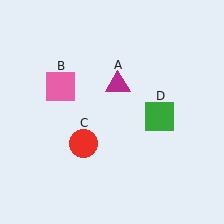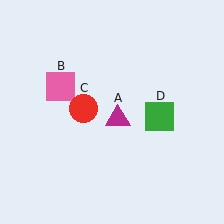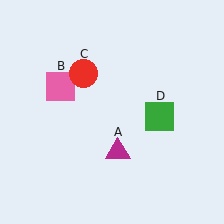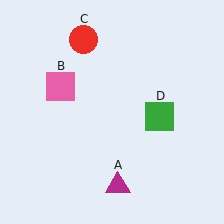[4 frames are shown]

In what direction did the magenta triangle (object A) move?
The magenta triangle (object A) moved down.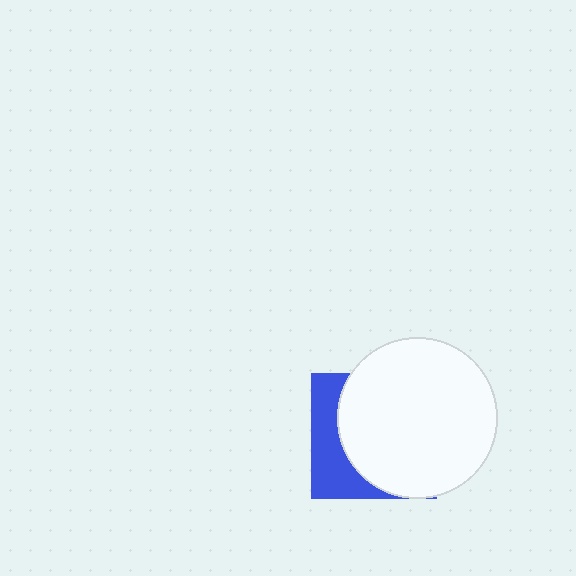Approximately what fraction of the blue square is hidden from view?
Roughly 69% of the blue square is hidden behind the white circle.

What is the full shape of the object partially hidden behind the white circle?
The partially hidden object is a blue square.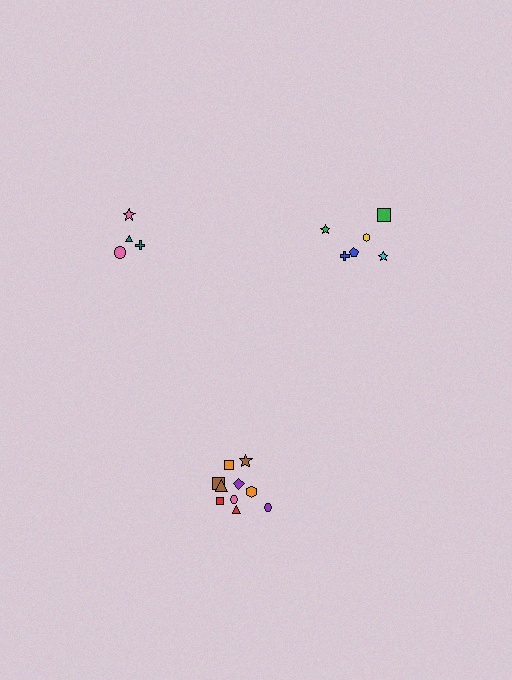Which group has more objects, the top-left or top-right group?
The top-right group.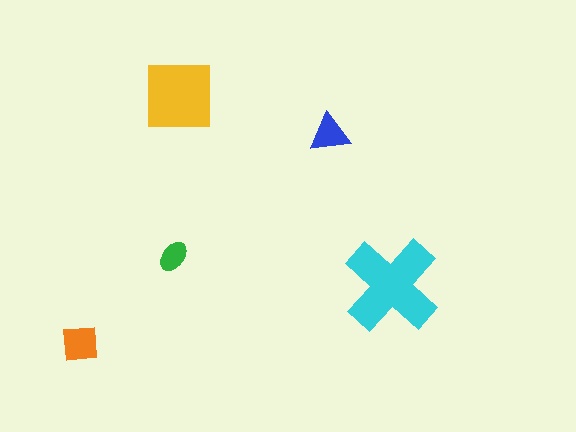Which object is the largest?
The cyan cross.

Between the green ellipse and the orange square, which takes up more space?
The orange square.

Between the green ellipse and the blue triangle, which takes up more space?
The blue triangle.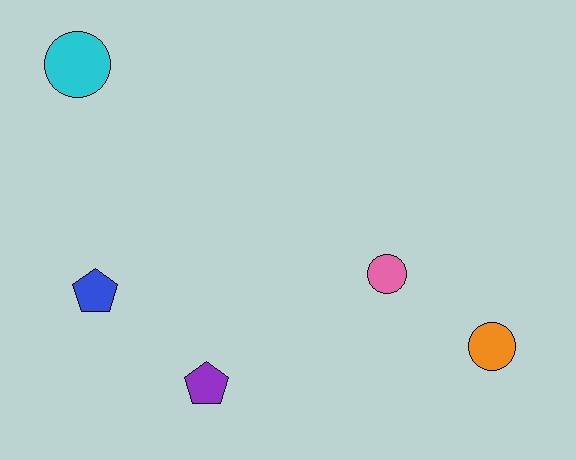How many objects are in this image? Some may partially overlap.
There are 5 objects.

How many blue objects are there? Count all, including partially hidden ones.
There is 1 blue object.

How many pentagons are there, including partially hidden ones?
There are 2 pentagons.